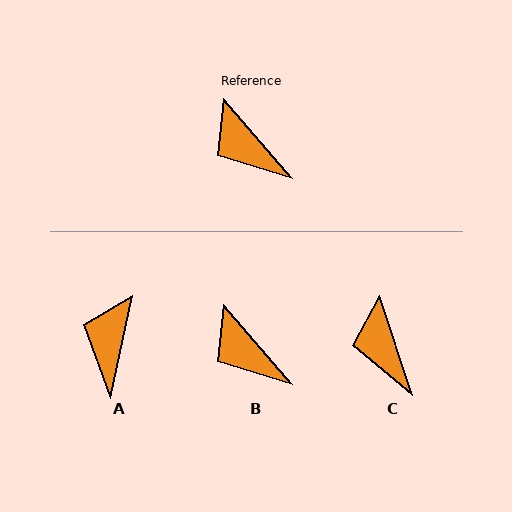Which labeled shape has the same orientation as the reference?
B.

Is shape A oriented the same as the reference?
No, it is off by about 53 degrees.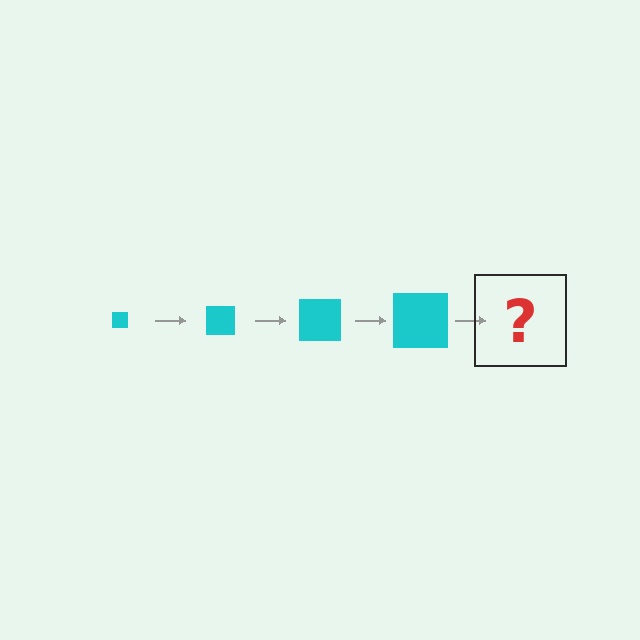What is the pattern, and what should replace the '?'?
The pattern is that the square gets progressively larger each step. The '?' should be a cyan square, larger than the previous one.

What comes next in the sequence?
The next element should be a cyan square, larger than the previous one.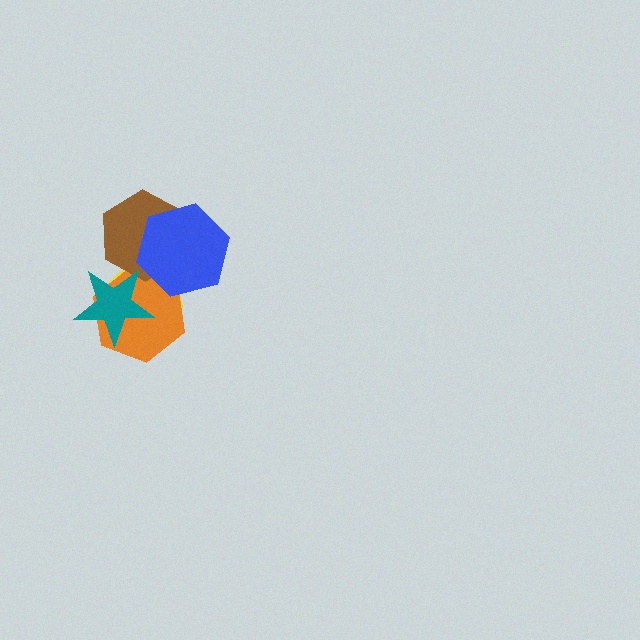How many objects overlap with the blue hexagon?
3 objects overlap with the blue hexagon.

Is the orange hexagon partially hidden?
Yes, it is partially covered by another shape.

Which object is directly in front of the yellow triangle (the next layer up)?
The orange hexagon is directly in front of the yellow triangle.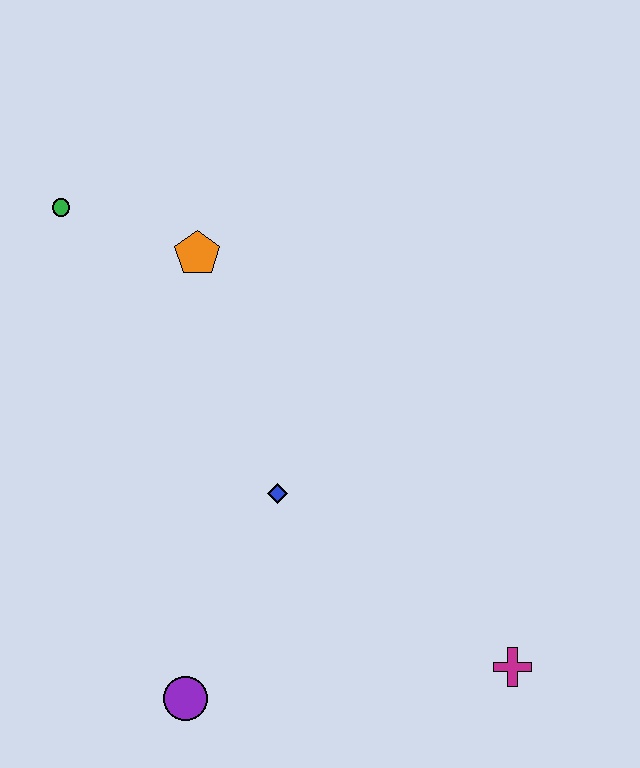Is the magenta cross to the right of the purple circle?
Yes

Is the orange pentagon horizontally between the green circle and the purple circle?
No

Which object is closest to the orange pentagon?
The green circle is closest to the orange pentagon.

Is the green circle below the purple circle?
No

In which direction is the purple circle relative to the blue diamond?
The purple circle is below the blue diamond.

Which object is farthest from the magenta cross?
The green circle is farthest from the magenta cross.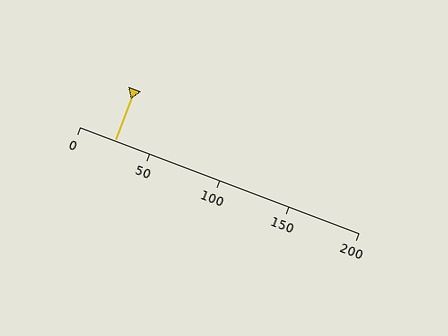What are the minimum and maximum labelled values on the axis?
The axis runs from 0 to 200.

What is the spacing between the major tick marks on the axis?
The major ticks are spaced 50 apart.